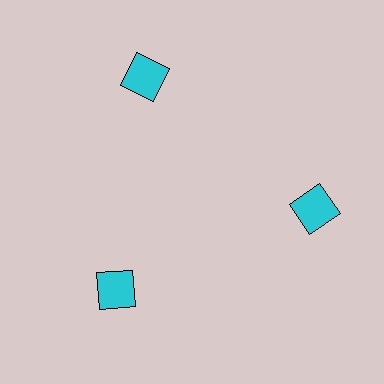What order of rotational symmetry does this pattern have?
This pattern has 3-fold rotational symmetry.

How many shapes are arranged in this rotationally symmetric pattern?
There are 3 shapes, arranged in 3 groups of 1.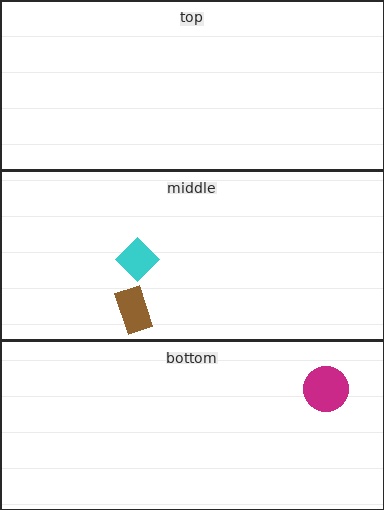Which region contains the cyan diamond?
The middle region.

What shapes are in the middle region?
The cyan diamond, the brown rectangle.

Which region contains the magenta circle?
The bottom region.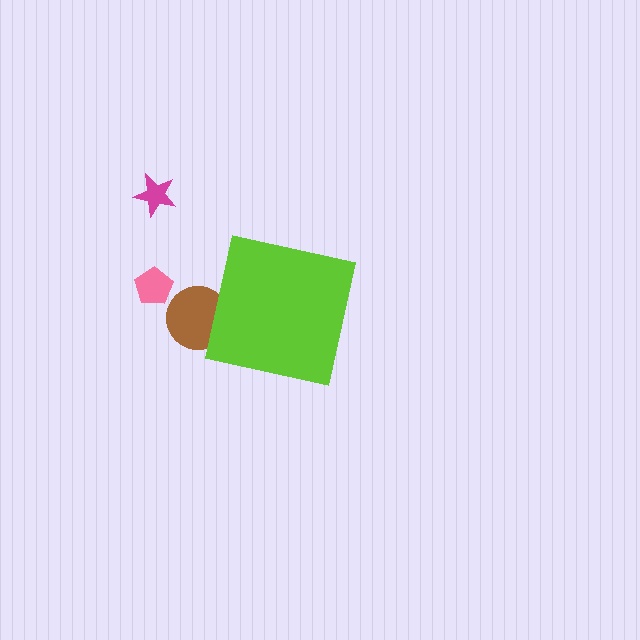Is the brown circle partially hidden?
Yes, the brown circle is partially hidden behind the lime square.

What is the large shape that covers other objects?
A lime square.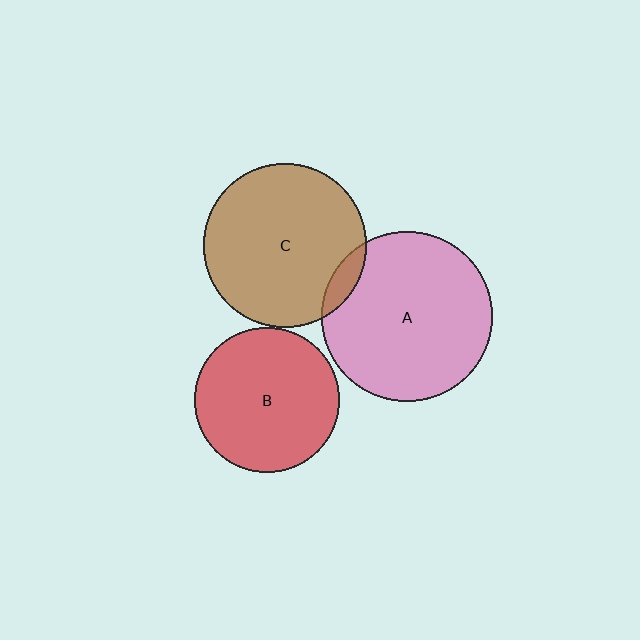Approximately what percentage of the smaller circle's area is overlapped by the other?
Approximately 5%.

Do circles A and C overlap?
Yes.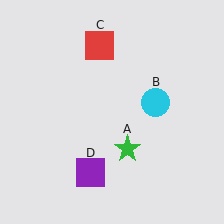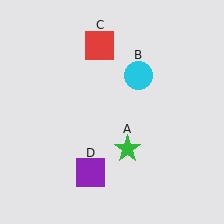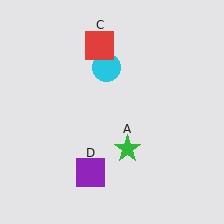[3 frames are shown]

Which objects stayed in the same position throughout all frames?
Green star (object A) and red square (object C) and purple square (object D) remained stationary.